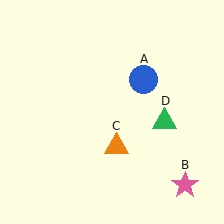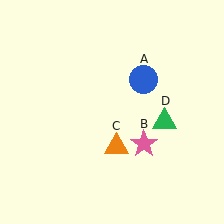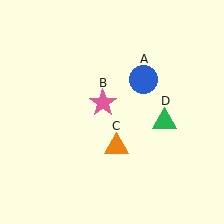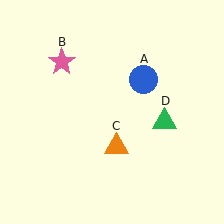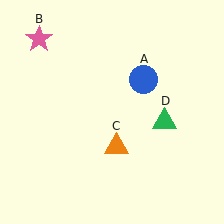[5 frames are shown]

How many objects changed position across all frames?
1 object changed position: pink star (object B).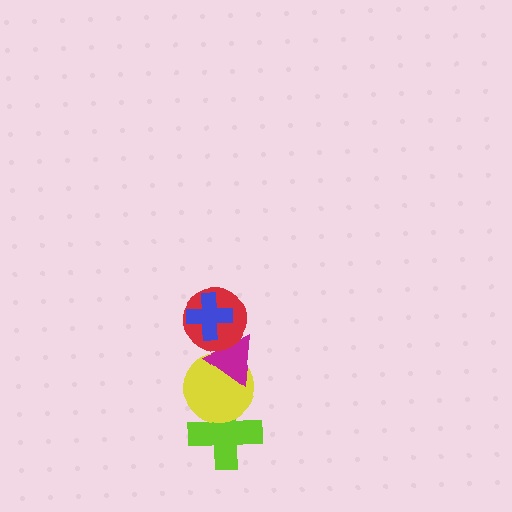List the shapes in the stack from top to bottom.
From top to bottom: the blue cross, the red circle, the magenta triangle, the yellow circle, the lime cross.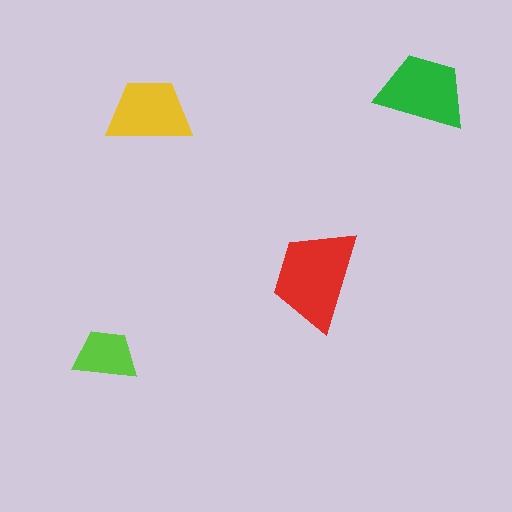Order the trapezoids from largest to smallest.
the red one, the green one, the yellow one, the lime one.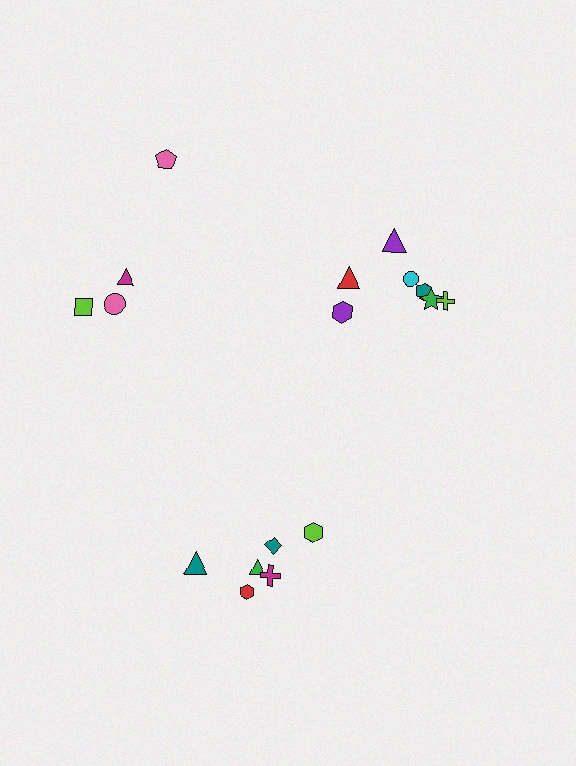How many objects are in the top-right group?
There are 7 objects.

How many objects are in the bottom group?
There are 6 objects.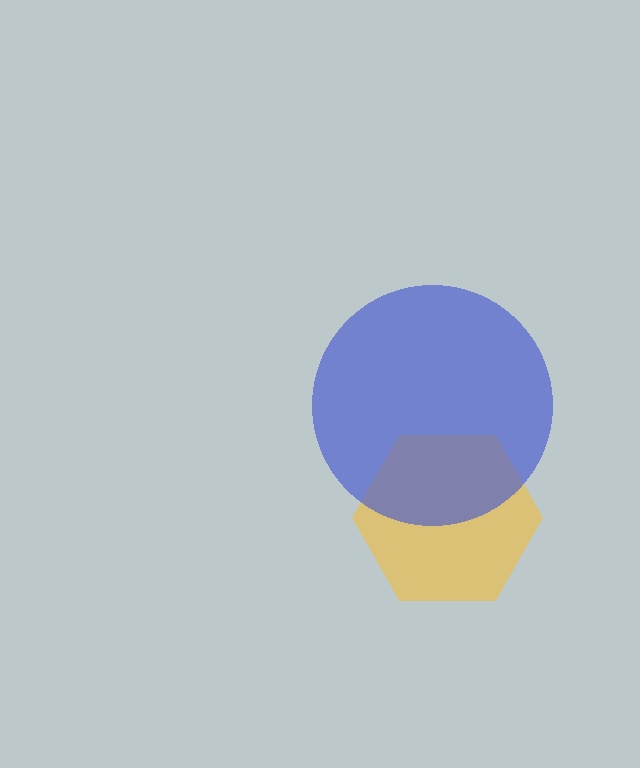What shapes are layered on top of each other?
The layered shapes are: a yellow hexagon, a blue circle.